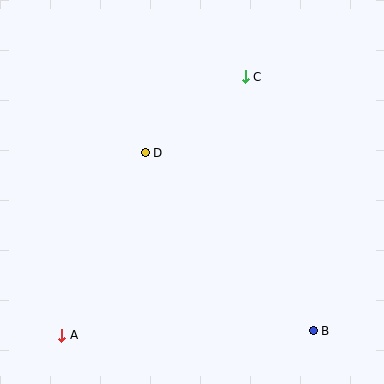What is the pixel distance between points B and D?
The distance between B and D is 245 pixels.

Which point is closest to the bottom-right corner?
Point B is closest to the bottom-right corner.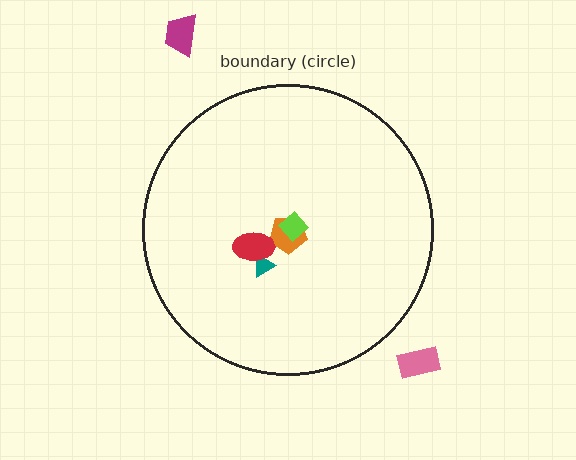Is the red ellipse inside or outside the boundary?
Inside.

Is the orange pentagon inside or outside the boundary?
Inside.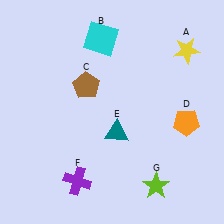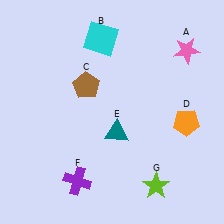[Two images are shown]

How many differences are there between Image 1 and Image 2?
There is 1 difference between the two images.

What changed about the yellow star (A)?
In Image 1, A is yellow. In Image 2, it changed to pink.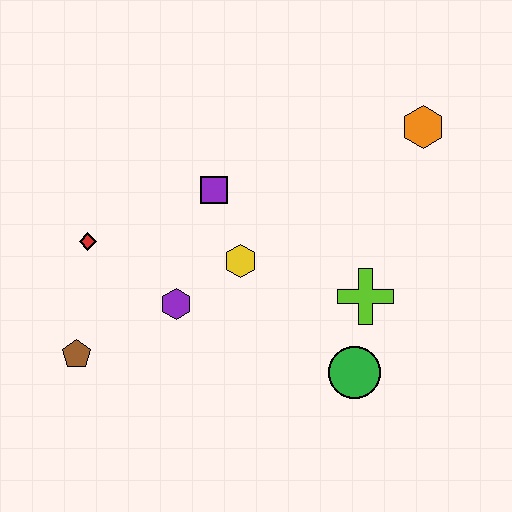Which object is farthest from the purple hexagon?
The orange hexagon is farthest from the purple hexagon.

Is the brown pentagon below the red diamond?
Yes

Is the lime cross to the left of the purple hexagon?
No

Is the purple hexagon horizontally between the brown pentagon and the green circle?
Yes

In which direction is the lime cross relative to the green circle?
The lime cross is above the green circle.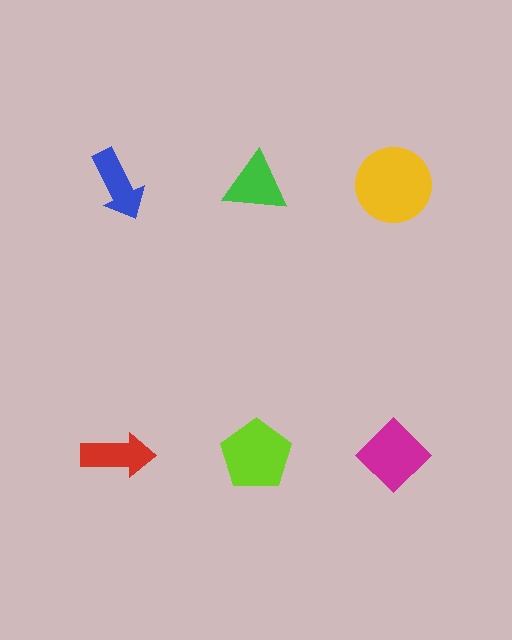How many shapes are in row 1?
3 shapes.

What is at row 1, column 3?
A yellow circle.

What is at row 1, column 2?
A green triangle.